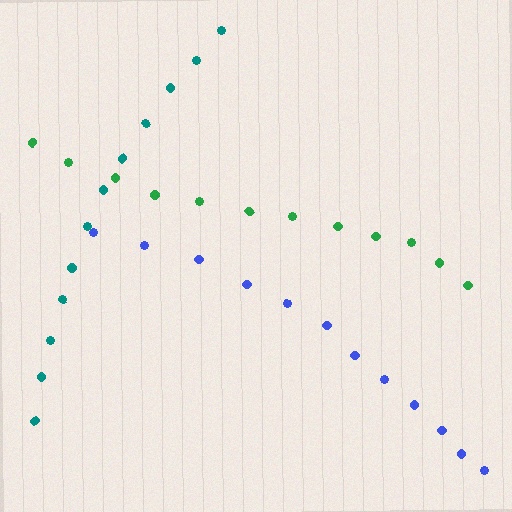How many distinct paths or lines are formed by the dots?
There are 3 distinct paths.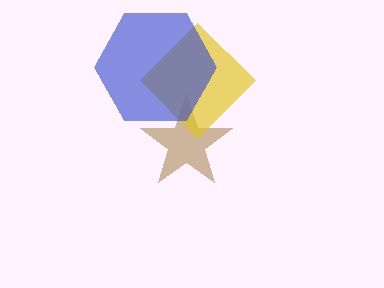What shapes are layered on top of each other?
The layered shapes are: a brown star, a yellow diamond, a blue hexagon.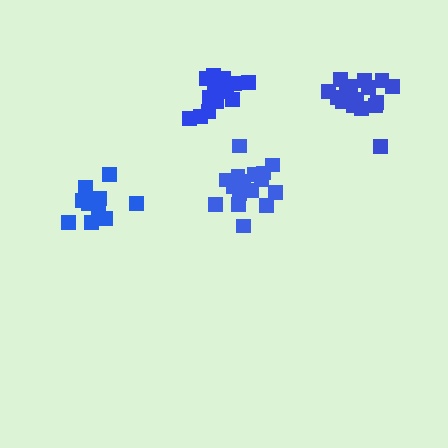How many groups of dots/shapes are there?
There are 4 groups.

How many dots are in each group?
Group 1: 11 dots, Group 2: 16 dots, Group 3: 17 dots, Group 4: 16 dots (60 total).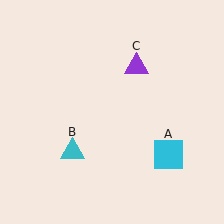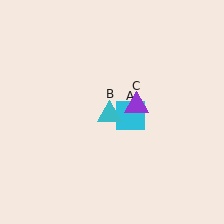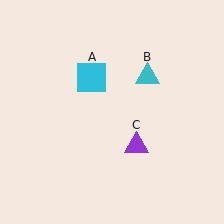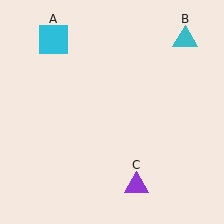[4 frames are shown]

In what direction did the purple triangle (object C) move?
The purple triangle (object C) moved down.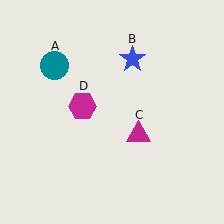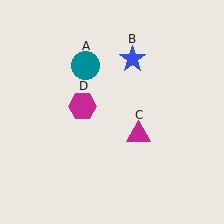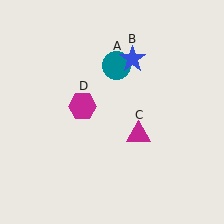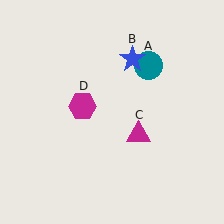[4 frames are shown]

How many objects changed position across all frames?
1 object changed position: teal circle (object A).